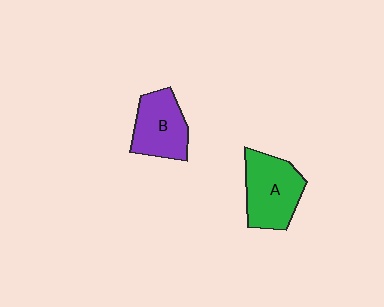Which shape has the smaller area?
Shape B (purple).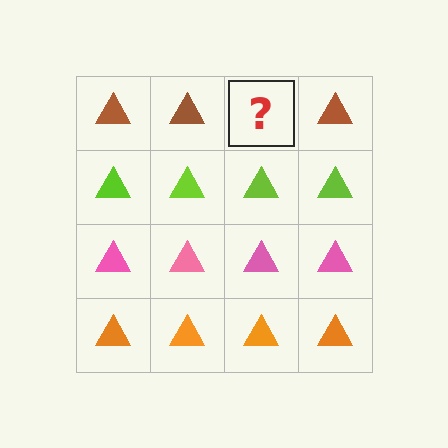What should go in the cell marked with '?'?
The missing cell should contain a brown triangle.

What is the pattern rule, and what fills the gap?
The rule is that each row has a consistent color. The gap should be filled with a brown triangle.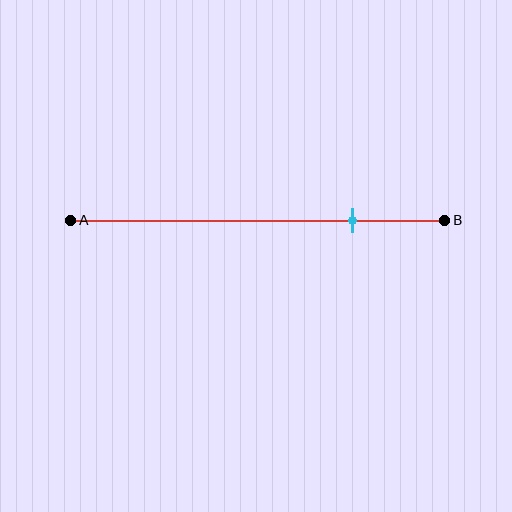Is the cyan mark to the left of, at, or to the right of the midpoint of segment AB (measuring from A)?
The cyan mark is to the right of the midpoint of segment AB.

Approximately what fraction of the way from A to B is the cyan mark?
The cyan mark is approximately 75% of the way from A to B.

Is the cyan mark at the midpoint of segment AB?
No, the mark is at about 75% from A, not at the 50% midpoint.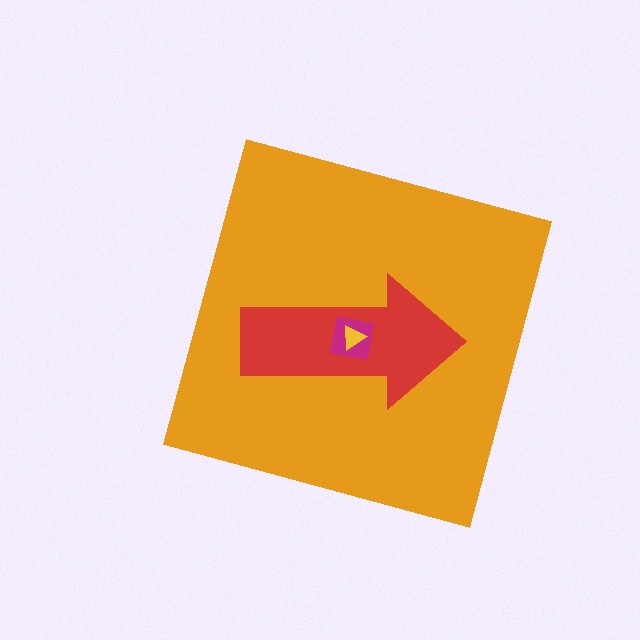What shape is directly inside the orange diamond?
The red arrow.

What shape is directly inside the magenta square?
The yellow triangle.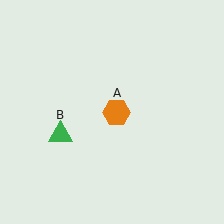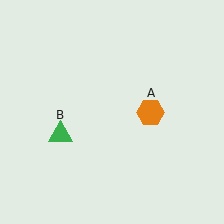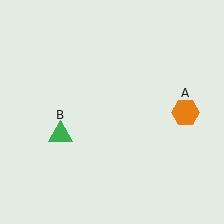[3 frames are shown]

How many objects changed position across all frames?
1 object changed position: orange hexagon (object A).